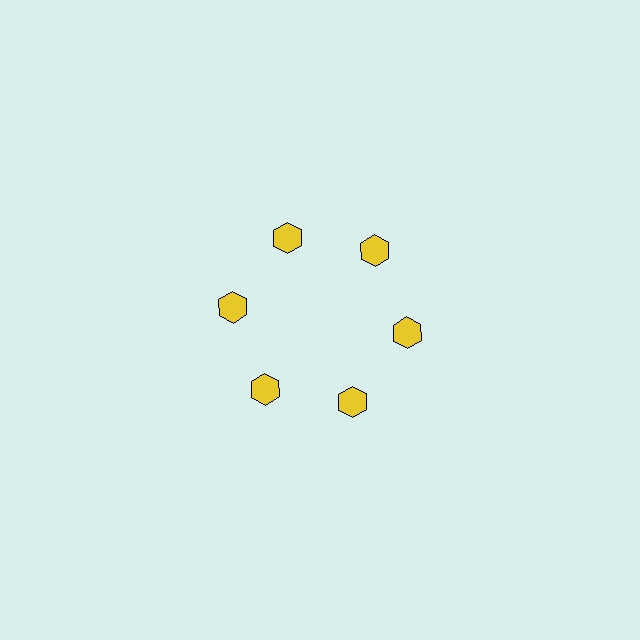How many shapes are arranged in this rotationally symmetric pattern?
There are 6 shapes, arranged in 6 groups of 1.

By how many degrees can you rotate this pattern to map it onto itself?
The pattern maps onto itself every 60 degrees of rotation.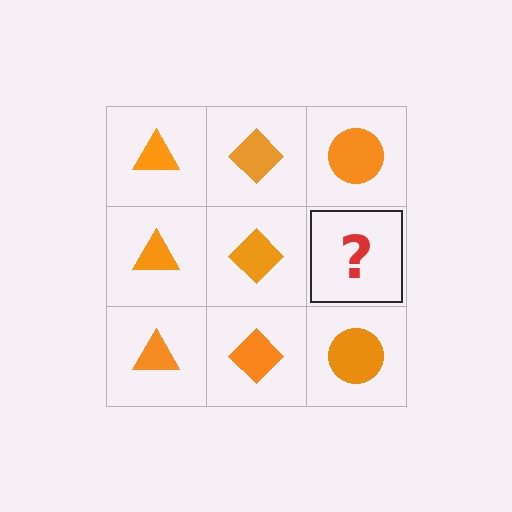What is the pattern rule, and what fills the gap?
The rule is that each column has a consistent shape. The gap should be filled with an orange circle.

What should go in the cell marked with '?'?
The missing cell should contain an orange circle.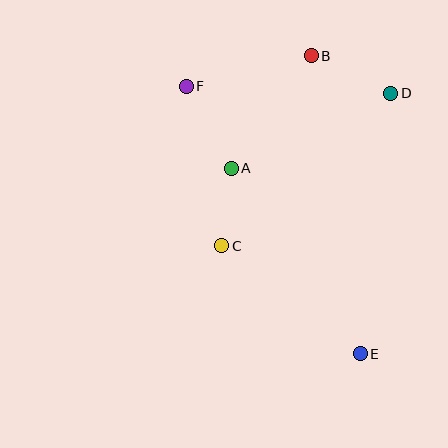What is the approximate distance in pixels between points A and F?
The distance between A and F is approximately 94 pixels.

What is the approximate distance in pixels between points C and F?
The distance between C and F is approximately 164 pixels.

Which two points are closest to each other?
Points A and C are closest to each other.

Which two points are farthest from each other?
Points E and F are farthest from each other.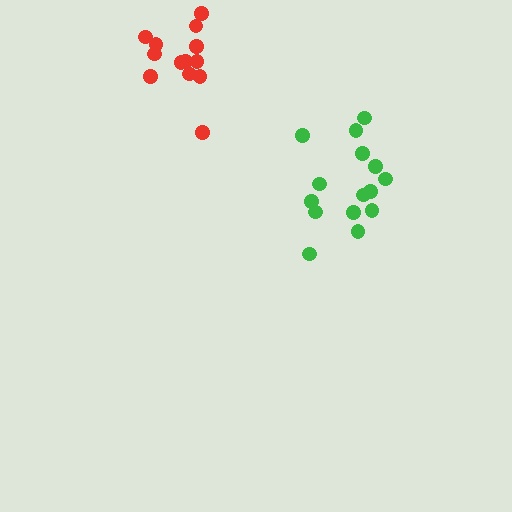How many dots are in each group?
Group 1: 15 dots, Group 2: 13 dots (28 total).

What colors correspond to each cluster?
The clusters are colored: green, red.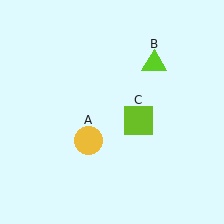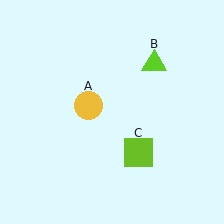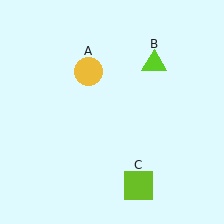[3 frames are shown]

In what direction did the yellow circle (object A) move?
The yellow circle (object A) moved up.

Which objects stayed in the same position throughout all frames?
Lime triangle (object B) remained stationary.